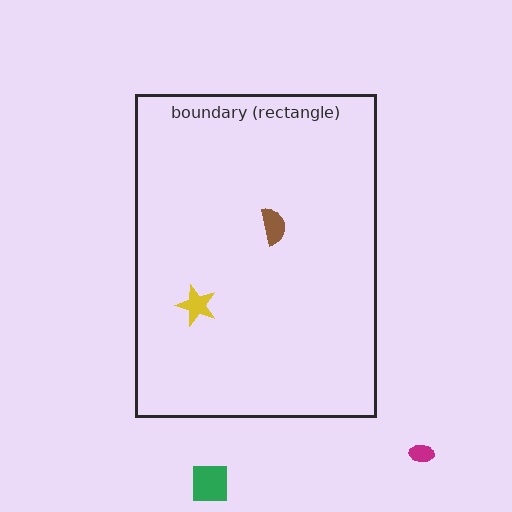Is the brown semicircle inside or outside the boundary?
Inside.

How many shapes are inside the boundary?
2 inside, 2 outside.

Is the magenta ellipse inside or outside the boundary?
Outside.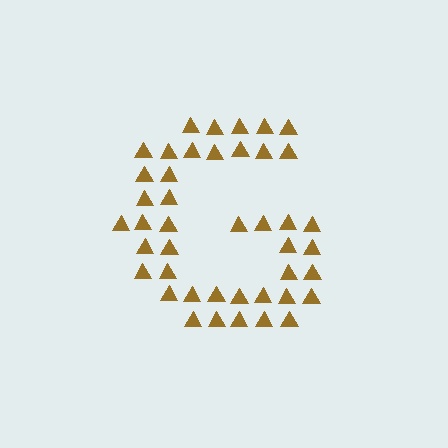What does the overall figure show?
The overall figure shows the letter G.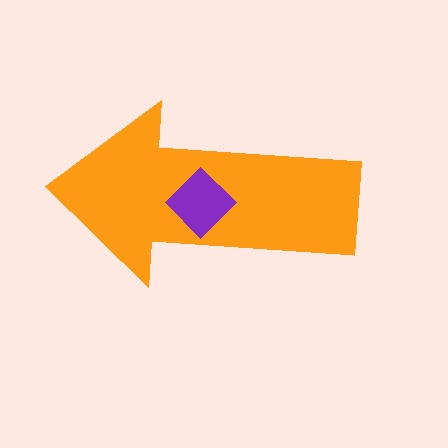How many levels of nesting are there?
2.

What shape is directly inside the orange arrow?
The purple diamond.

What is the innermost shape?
The purple diamond.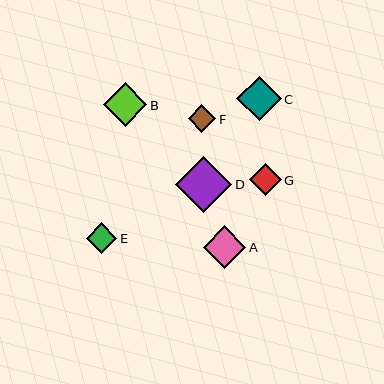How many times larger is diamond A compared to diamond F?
Diamond A is approximately 1.5 times the size of diamond F.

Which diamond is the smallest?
Diamond F is the smallest with a size of approximately 28 pixels.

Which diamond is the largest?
Diamond D is the largest with a size of approximately 56 pixels.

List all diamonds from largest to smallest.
From largest to smallest: D, C, B, A, G, E, F.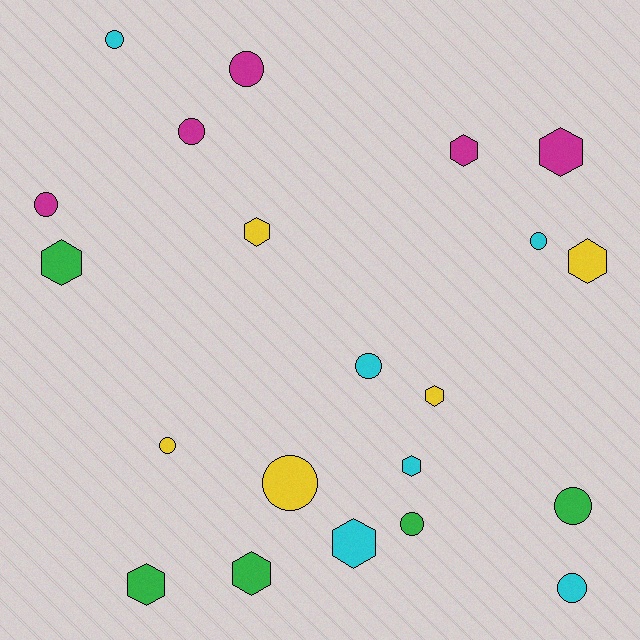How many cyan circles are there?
There are 4 cyan circles.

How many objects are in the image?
There are 21 objects.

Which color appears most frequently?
Cyan, with 6 objects.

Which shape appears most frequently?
Circle, with 11 objects.